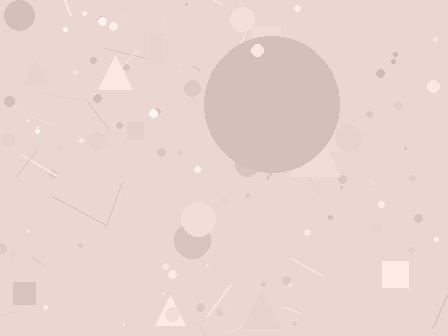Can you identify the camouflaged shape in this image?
The camouflaged shape is a circle.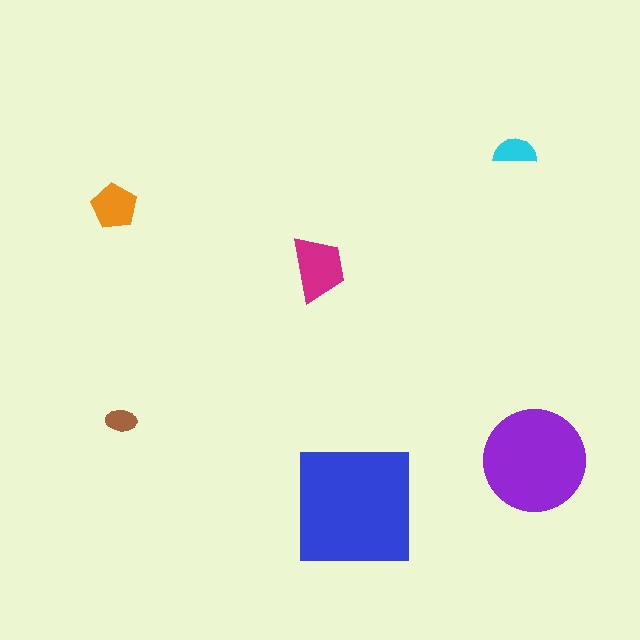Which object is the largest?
The blue square.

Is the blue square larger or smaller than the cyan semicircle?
Larger.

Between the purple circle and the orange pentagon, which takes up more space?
The purple circle.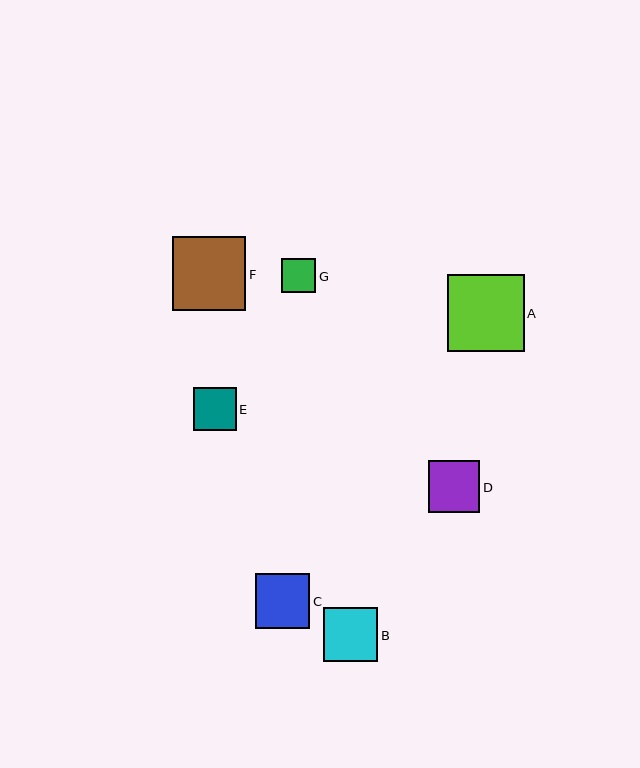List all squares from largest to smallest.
From largest to smallest: A, F, C, B, D, E, G.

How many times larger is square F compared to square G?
Square F is approximately 2.1 times the size of square G.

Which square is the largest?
Square A is the largest with a size of approximately 77 pixels.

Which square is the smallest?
Square G is the smallest with a size of approximately 34 pixels.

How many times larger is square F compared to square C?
Square F is approximately 1.4 times the size of square C.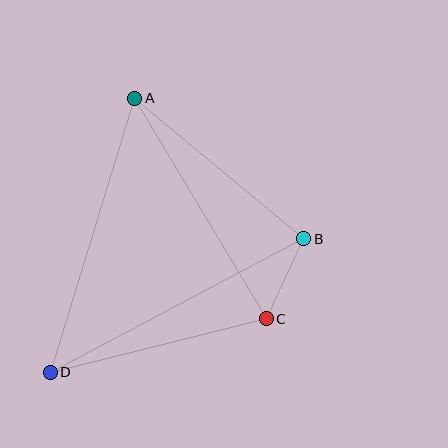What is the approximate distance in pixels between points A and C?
The distance between A and C is approximately 257 pixels.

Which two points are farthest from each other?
Points A and D are farthest from each other.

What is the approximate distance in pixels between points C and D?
The distance between C and D is approximately 223 pixels.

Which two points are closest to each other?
Points B and C are closest to each other.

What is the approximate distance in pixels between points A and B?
The distance between A and B is approximately 219 pixels.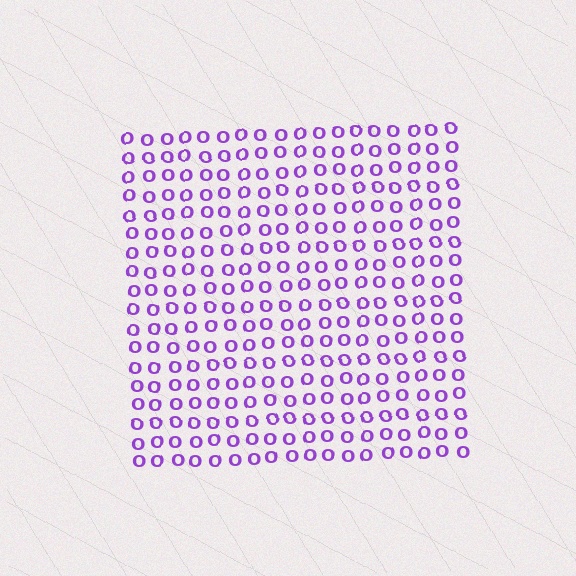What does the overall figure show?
The overall figure shows a square.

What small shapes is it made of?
It is made of small letter O's.